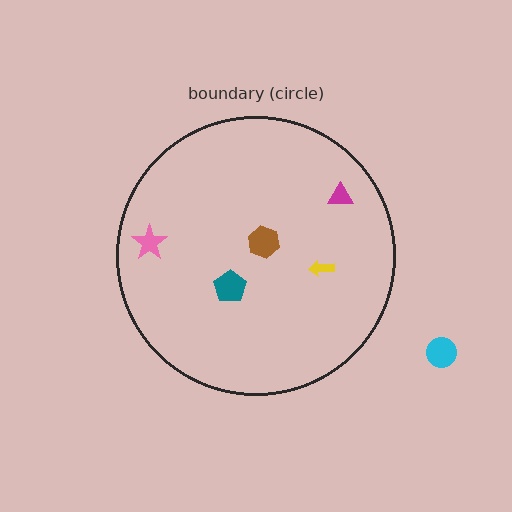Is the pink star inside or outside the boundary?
Inside.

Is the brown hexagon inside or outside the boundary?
Inside.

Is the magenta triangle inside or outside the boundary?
Inside.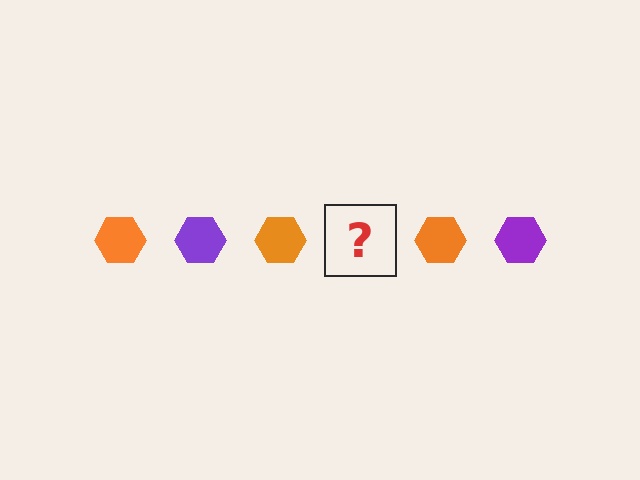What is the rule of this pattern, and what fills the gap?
The rule is that the pattern cycles through orange, purple hexagons. The gap should be filled with a purple hexagon.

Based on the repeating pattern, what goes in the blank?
The blank should be a purple hexagon.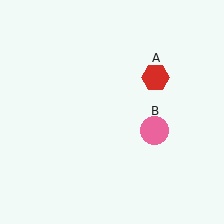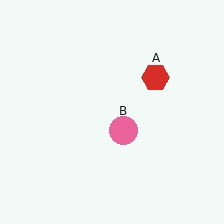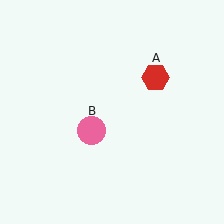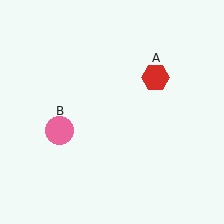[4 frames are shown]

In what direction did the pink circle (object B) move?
The pink circle (object B) moved left.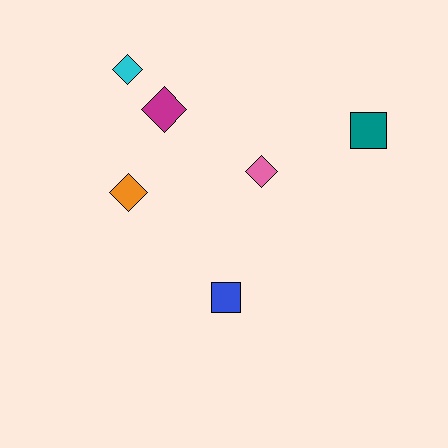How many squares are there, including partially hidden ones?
There are 2 squares.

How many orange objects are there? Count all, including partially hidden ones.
There is 1 orange object.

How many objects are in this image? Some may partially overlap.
There are 6 objects.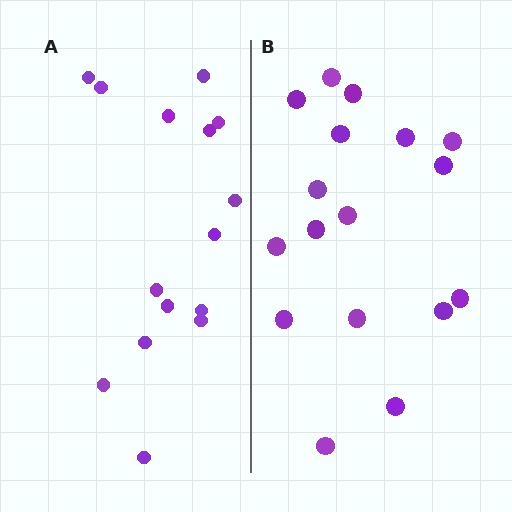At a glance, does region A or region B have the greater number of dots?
Region B (the right region) has more dots.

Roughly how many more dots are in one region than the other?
Region B has just a few more — roughly 2 or 3 more dots than region A.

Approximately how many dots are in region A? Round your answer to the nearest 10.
About 20 dots. (The exact count is 15, which rounds to 20.)